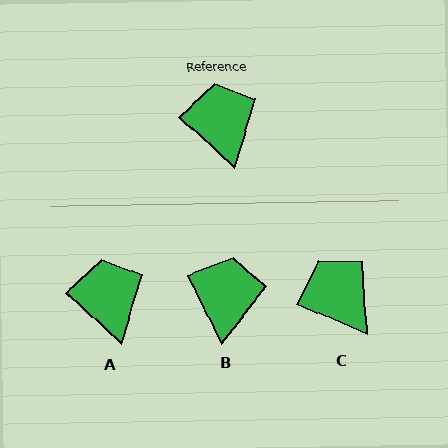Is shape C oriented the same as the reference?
No, it is off by about 20 degrees.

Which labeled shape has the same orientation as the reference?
A.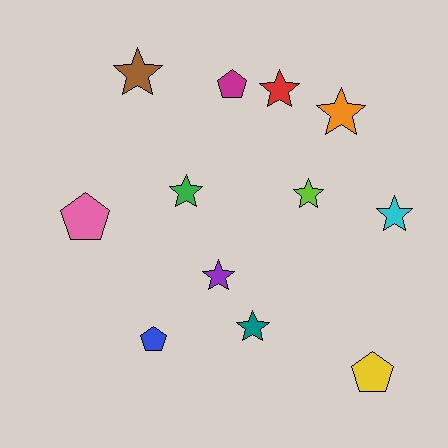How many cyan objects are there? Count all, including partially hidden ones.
There is 1 cyan object.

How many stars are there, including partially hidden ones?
There are 8 stars.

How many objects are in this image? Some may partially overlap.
There are 12 objects.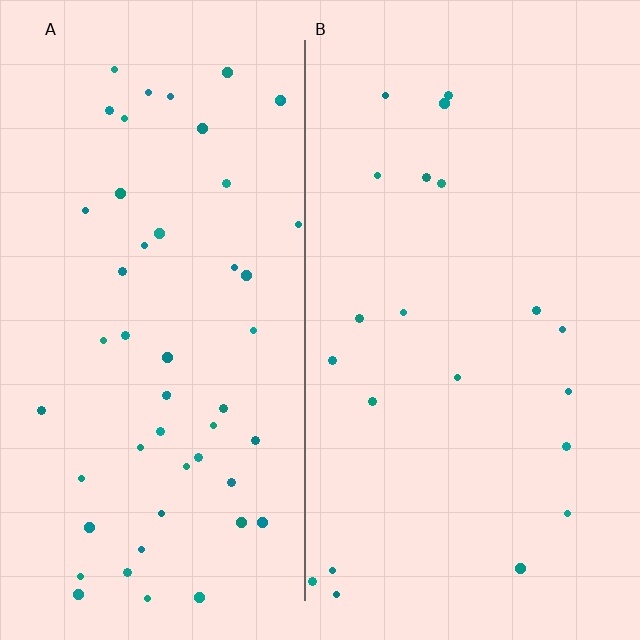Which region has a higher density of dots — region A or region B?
A (the left).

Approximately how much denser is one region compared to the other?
Approximately 2.5× — region A over region B.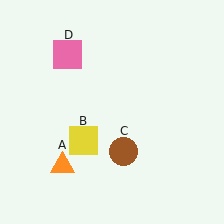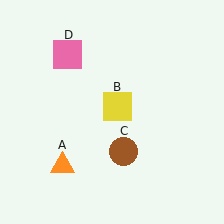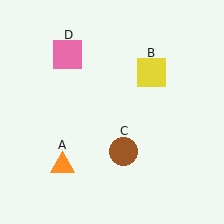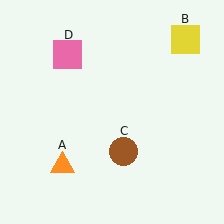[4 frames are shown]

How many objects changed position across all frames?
1 object changed position: yellow square (object B).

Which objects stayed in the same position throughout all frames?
Orange triangle (object A) and brown circle (object C) and pink square (object D) remained stationary.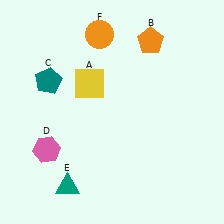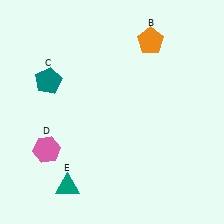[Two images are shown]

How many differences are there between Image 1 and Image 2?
There are 2 differences between the two images.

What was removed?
The orange circle (F), the yellow square (A) were removed in Image 2.